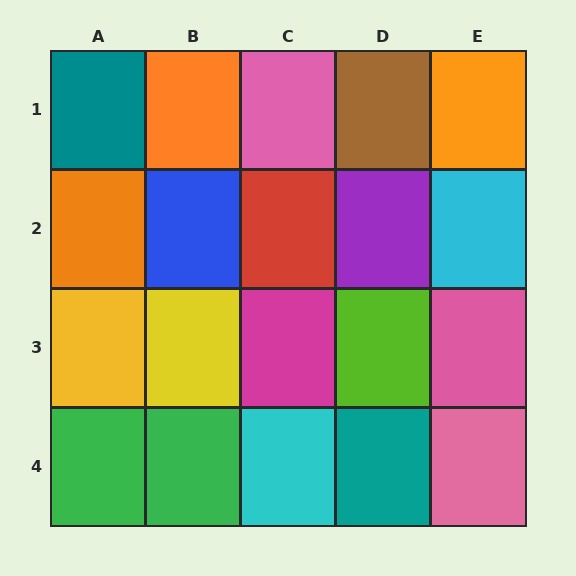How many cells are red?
1 cell is red.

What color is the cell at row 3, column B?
Yellow.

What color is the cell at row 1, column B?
Orange.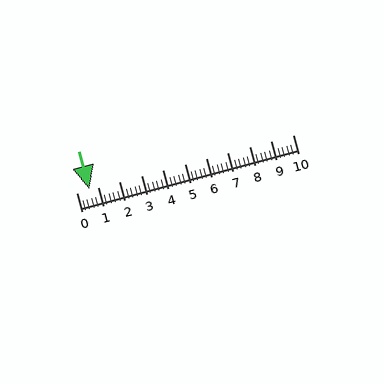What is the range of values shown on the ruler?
The ruler shows values from 0 to 10.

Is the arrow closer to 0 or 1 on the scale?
The arrow is closer to 1.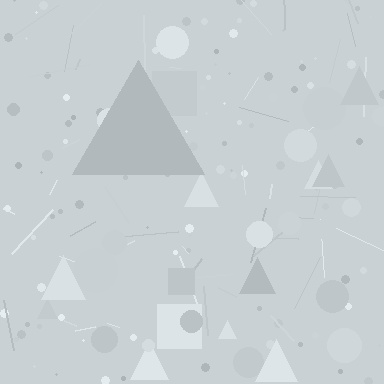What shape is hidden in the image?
A triangle is hidden in the image.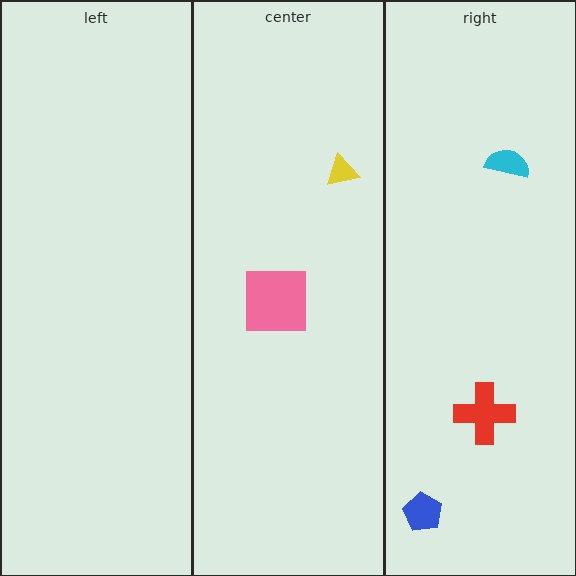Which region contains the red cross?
The right region.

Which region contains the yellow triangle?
The center region.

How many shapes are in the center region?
2.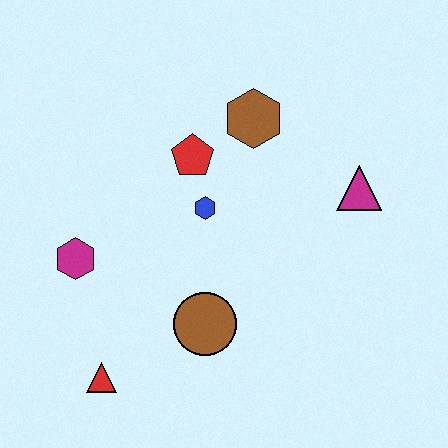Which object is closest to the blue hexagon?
The red pentagon is closest to the blue hexagon.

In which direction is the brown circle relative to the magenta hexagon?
The brown circle is to the right of the magenta hexagon.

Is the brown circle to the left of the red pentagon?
No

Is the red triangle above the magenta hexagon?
No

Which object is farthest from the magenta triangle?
The red triangle is farthest from the magenta triangle.